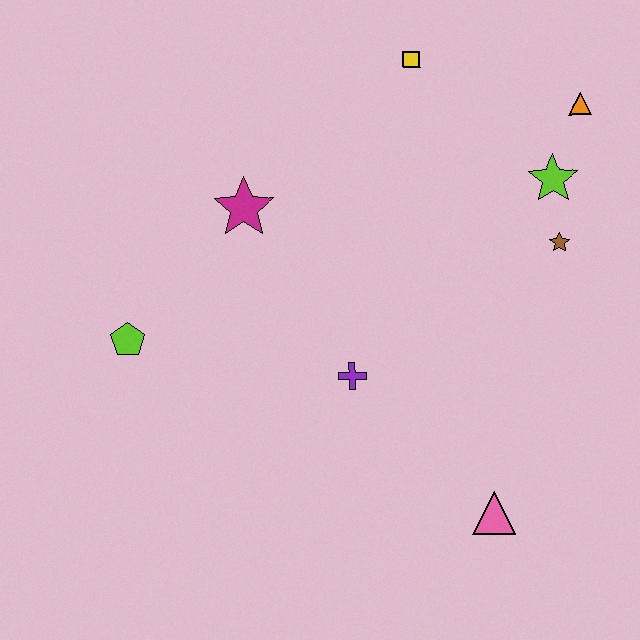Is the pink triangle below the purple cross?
Yes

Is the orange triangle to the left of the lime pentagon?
No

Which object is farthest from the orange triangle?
The lime pentagon is farthest from the orange triangle.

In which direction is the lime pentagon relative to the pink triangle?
The lime pentagon is to the left of the pink triangle.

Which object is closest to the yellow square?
The orange triangle is closest to the yellow square.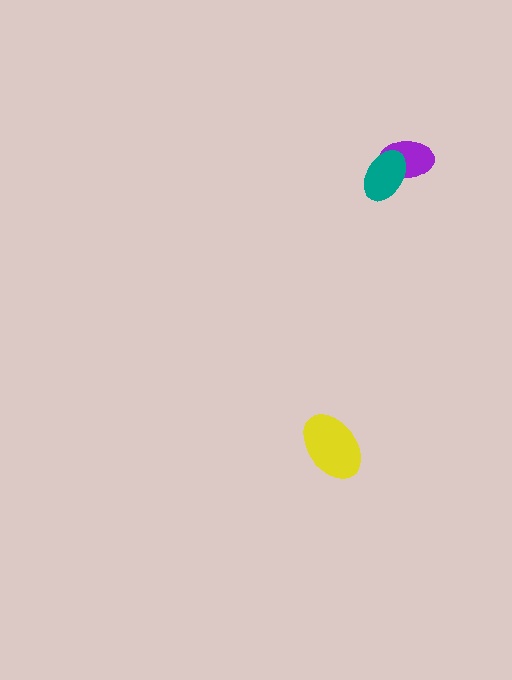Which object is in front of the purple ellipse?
The teal ellipse is in front of the purple ellipse.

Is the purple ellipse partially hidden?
Yes, it is partially covered by another shape.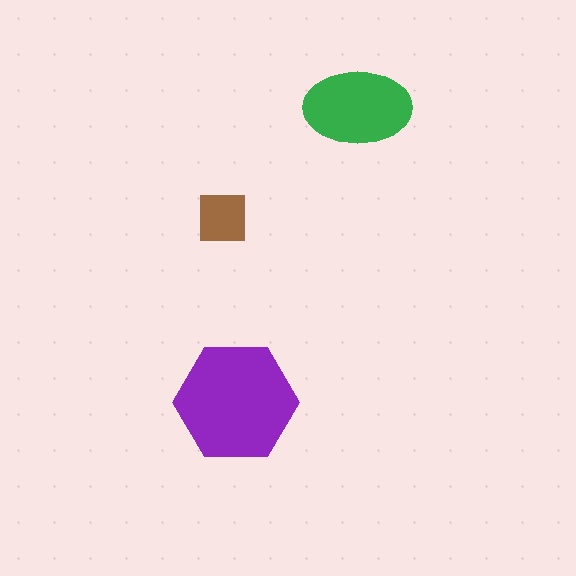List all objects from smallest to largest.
The brown square, the green ellipse, the purple hexagon.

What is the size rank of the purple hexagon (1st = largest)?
1st.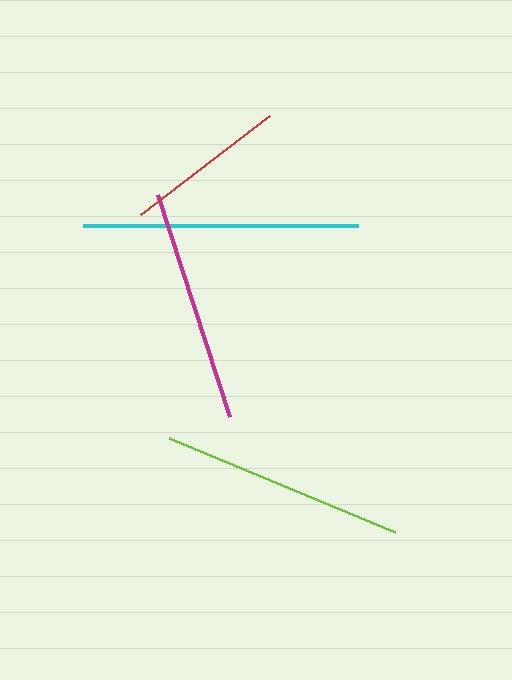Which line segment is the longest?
The cyan line is the longest at approximately 275 pixels.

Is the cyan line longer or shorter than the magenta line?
The cyan line is longer than the magenta line.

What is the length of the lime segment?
The lime segment is approximately 245 pixels long.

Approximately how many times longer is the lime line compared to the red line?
The lime line is approximately 1.5 times the length of the red line.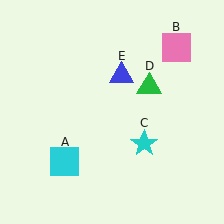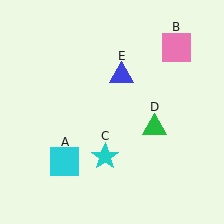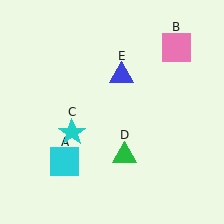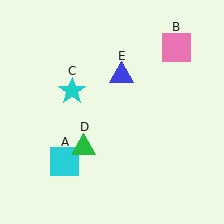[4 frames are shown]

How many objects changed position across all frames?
2 objects changed position: cyan star (object C), green triangle (object D).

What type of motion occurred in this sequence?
The cyan star (object C), green triangle (object D) rotated clockwise around the center of the scene.